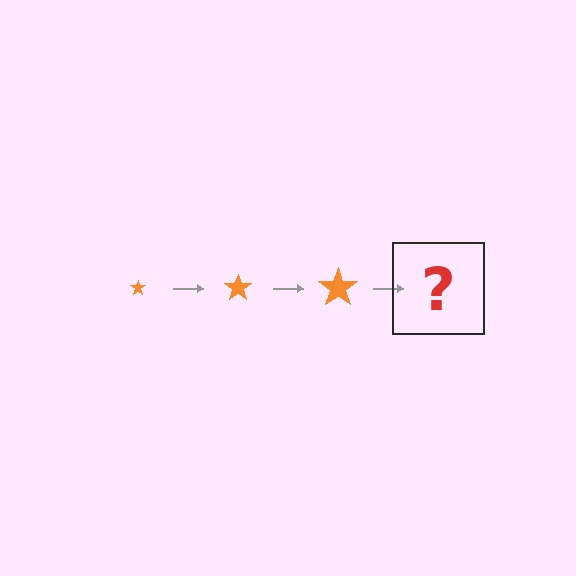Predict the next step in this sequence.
The next step is an orange star, larger than the previous one.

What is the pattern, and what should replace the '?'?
The pattern is that the star gets progressively larger each step. The '?' should be an orange star, larger than the previous one.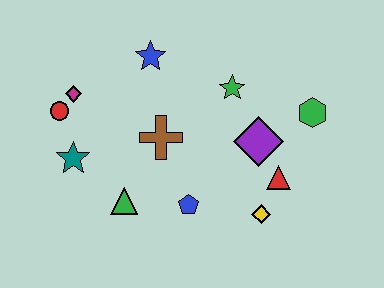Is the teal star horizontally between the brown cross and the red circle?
Yes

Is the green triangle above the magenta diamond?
No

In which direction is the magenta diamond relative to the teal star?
The magenta diamond is above the teal star.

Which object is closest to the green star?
The purple diamond is closest to the green star.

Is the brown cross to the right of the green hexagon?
No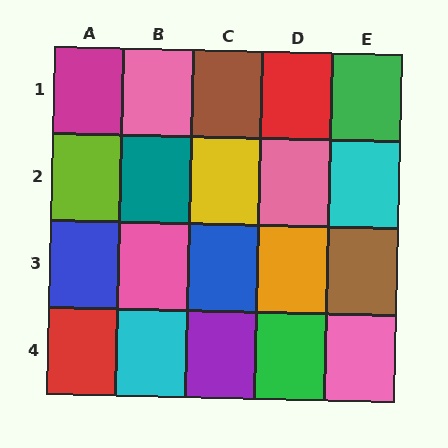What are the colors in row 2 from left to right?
Lime, teal, yellow, pink, cyan.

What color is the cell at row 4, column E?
Pink.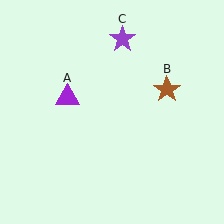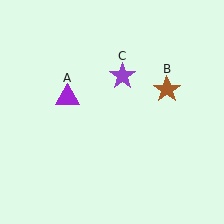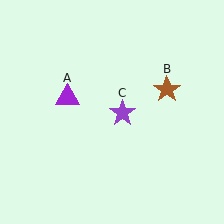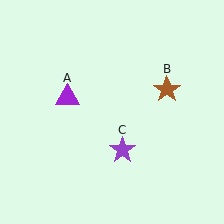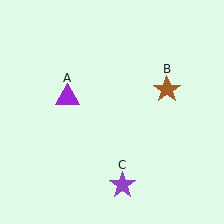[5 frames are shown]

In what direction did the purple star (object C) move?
The purple star (object C) moved down.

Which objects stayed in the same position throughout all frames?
Purple triangle (object A) and brown star (object B) remained stationary.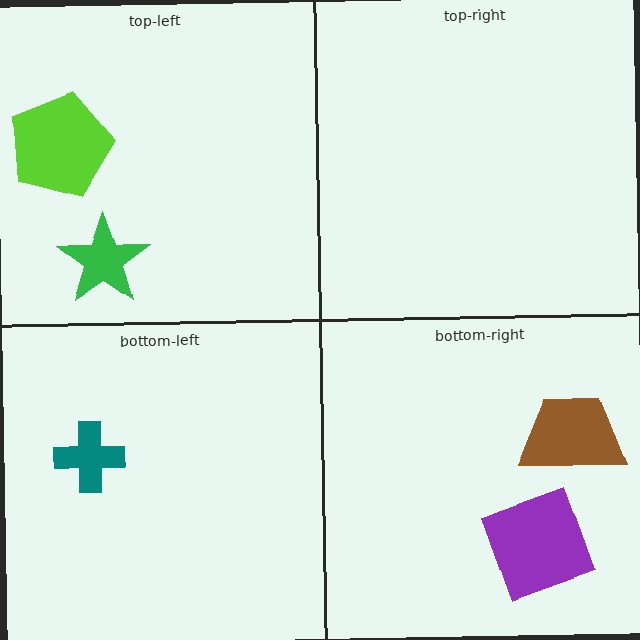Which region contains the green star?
The top-left region.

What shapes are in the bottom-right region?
The brown trapezoid, the purple square.